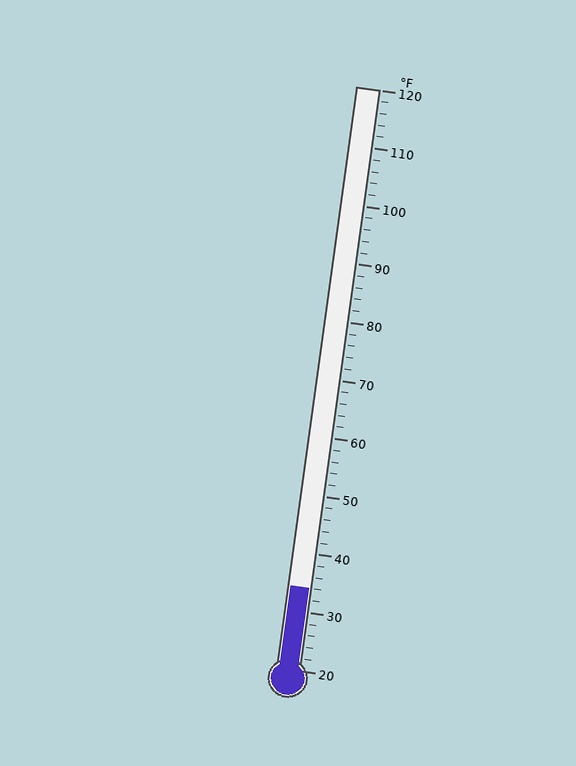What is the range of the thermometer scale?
The thermometer scale ranges from 20°F to 120°F.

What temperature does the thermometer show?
The thermometer shows approximately 34°F.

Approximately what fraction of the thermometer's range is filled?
The thermometer is filled to approximately 15% of its range.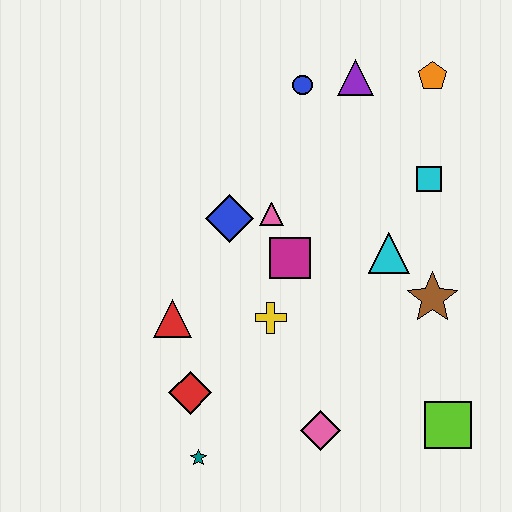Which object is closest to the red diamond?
The teal star is closest to the red diamond.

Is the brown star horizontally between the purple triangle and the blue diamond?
No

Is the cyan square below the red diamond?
No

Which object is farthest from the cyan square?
The teal star is farthest from the cyan square.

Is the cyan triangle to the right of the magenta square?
Yes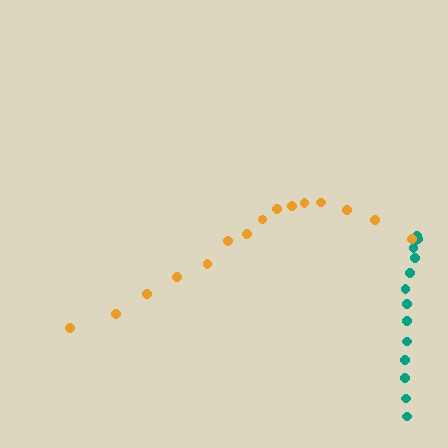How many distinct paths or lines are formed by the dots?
There are 2 distinct paths.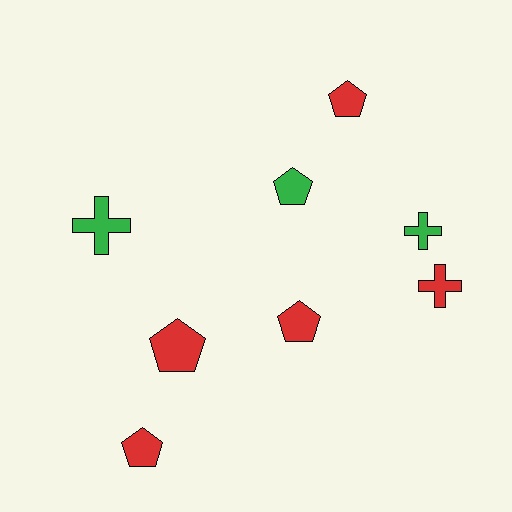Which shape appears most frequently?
Pentagon, with 5 objects.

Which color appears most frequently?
Red, with 5 objects.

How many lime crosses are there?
There are no lime crosses.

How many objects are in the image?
There are 8 objects.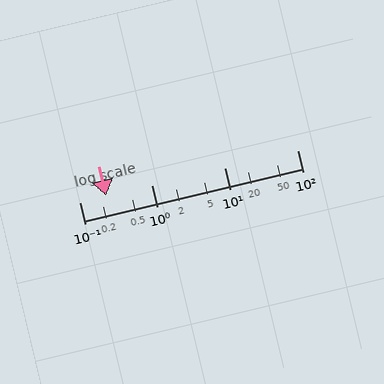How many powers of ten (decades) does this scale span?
The scale spans 3 decades, from 0.1 to 100.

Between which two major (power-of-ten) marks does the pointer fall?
The pointer is between 0.1 and 1.